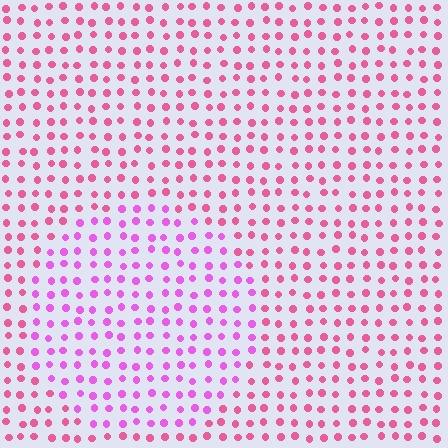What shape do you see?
I see a circle.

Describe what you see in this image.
The image is filled with small pink elements in a uniform arrangement. A circle-shaped region is visible where the elements are tinted to a slightly different hue, forming a subtle color boundary.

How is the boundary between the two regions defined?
The boundary is defined purely by a slight shift in hue (about 34 degrees). Spacing, size, and orientation are identical on both sides.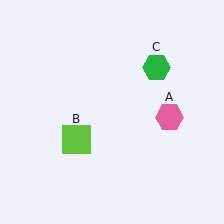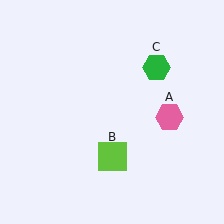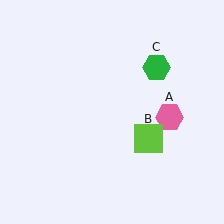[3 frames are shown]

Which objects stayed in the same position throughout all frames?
Pink hexagon (object A) and green hexagon (object C) remained stationary.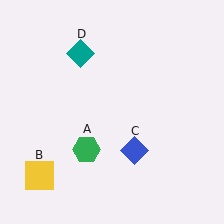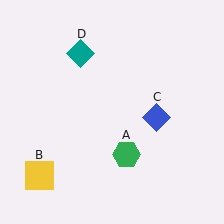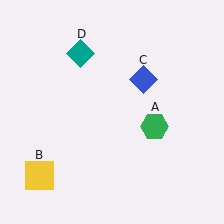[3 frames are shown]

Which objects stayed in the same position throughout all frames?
Yellow square (object B) and teal diamond (object D) remained stationary.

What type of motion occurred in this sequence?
The green hexagon (object A), blue diamond (object C) rotated counterclockwise around the center of the scene.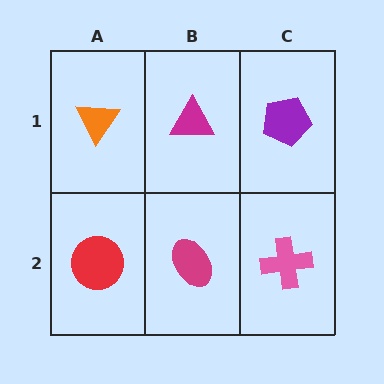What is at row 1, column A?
An orange triangle.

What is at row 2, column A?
A red circle.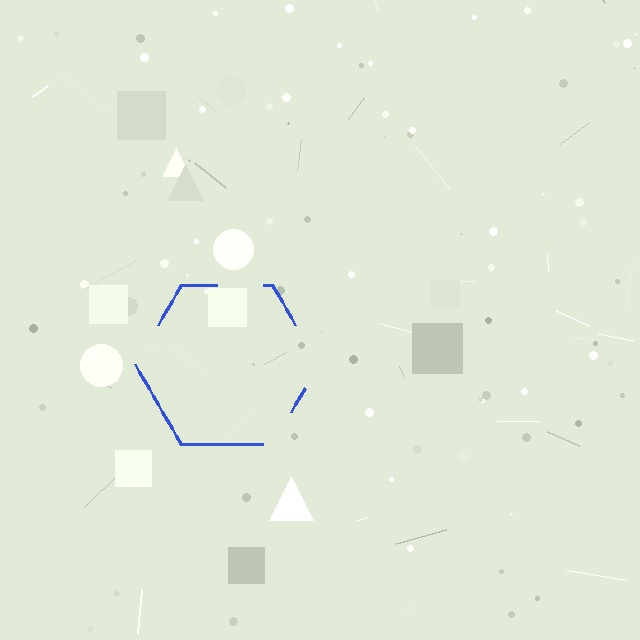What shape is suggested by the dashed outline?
The dashed outline suggests a hexagon.